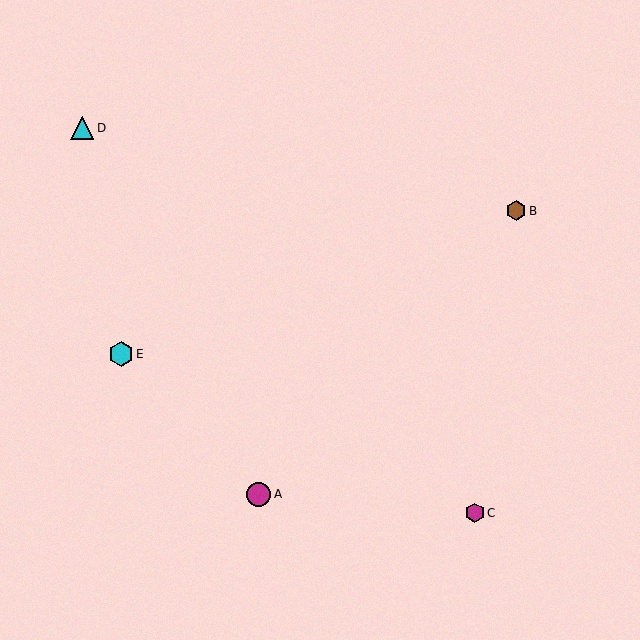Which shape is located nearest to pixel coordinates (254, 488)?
The magenta circle (labeled A) at (258, 494) is nearest to that location.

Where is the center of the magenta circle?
The center of the magenta circle is at (258, 494).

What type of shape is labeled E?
Shape E is a cyan hexagon.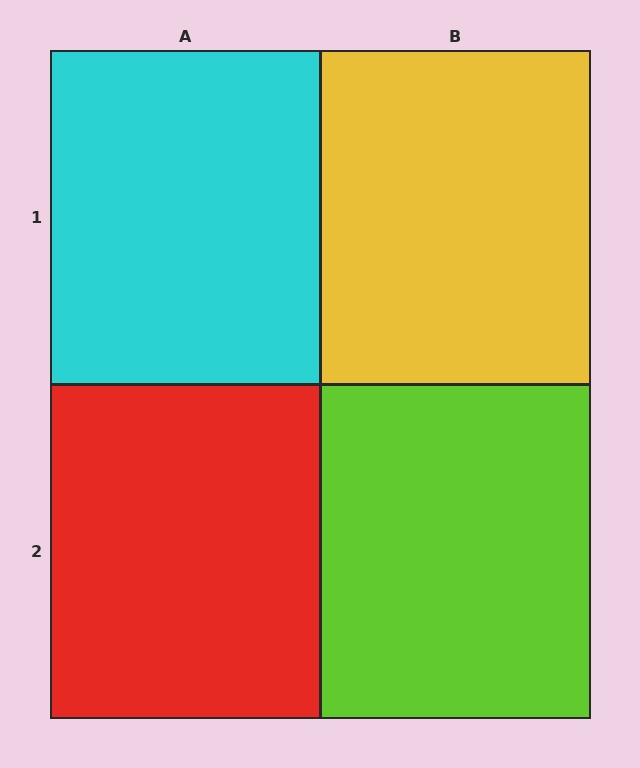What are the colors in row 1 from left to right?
Cyan, yellow.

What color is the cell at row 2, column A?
Red.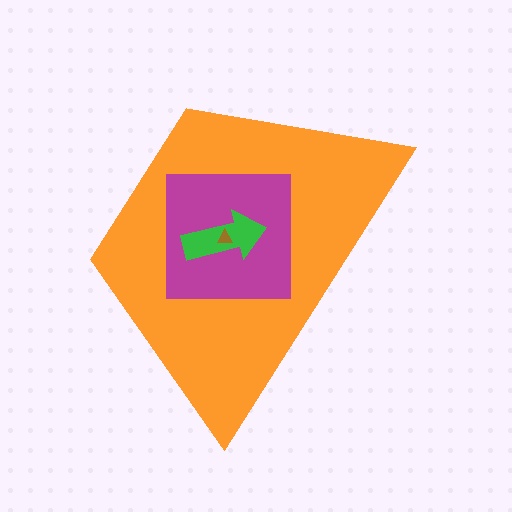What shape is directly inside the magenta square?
The green arrow.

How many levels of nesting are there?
4.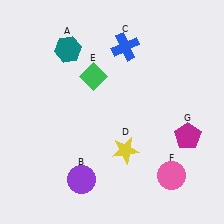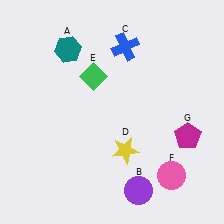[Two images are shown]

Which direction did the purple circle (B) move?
The purple circle (B) moved right.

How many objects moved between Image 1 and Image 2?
1 object moved between the two images.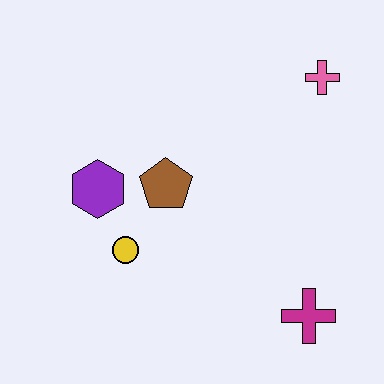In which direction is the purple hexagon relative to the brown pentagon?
The purple hexagon is to the left of the brown pentagon.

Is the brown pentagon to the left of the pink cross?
Yes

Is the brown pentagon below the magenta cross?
No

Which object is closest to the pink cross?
The brown pentagon is closest to the pink cross.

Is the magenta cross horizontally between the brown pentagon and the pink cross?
Yes